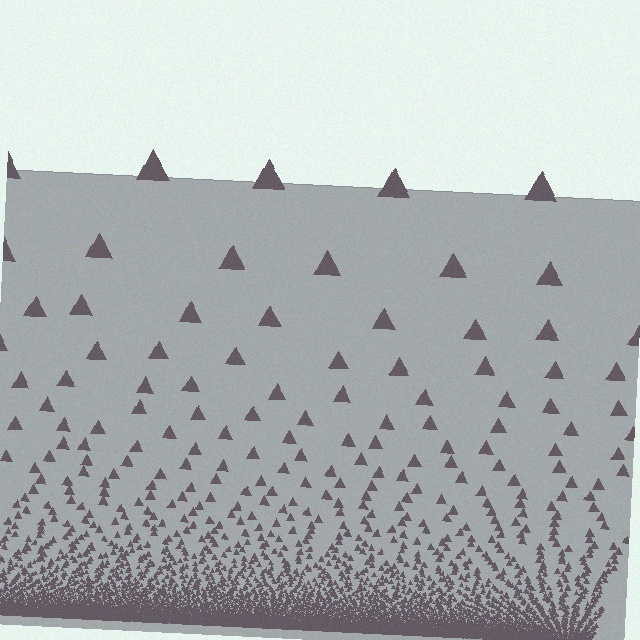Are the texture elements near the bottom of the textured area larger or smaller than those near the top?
Smaller. The gradient is inverted — elements near the bottom are smaller and denser.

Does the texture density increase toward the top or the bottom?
Density increases toward the bottom.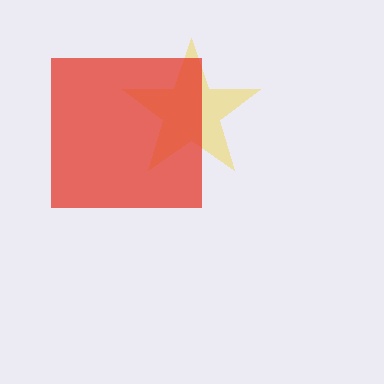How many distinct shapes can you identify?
There are 2 distinct shapes: a yellow star, a red square.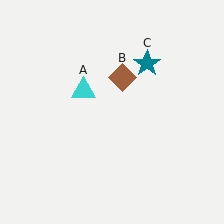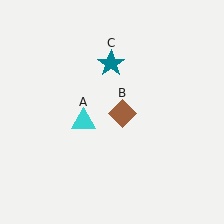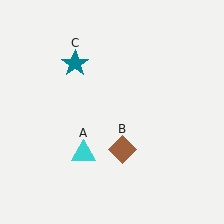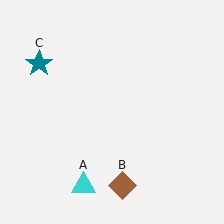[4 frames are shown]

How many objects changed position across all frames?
3 objects changed position: cyan triangle (object A), brown diamond (object B), teal star (object C).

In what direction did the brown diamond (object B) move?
The brown diamond (object B) moved down.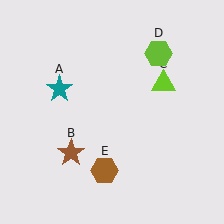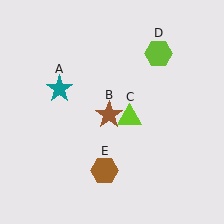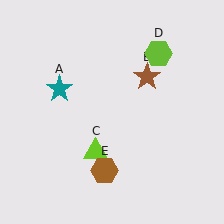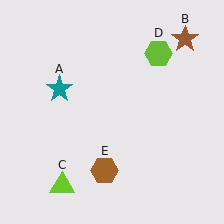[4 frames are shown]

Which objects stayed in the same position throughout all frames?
Teal star (object A) and lime hexagon (object D) and brown hexagon (object E) remained stationary.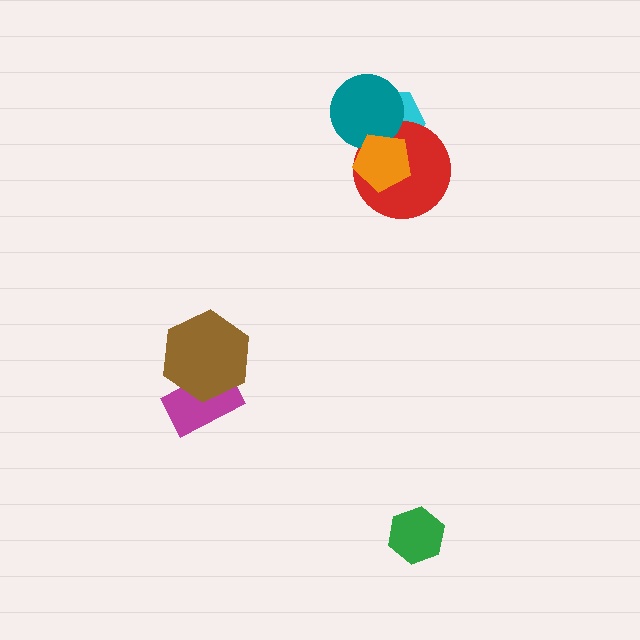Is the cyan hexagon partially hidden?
Yes, it is partially covered by another shape.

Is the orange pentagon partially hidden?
No, no other shape covers it.